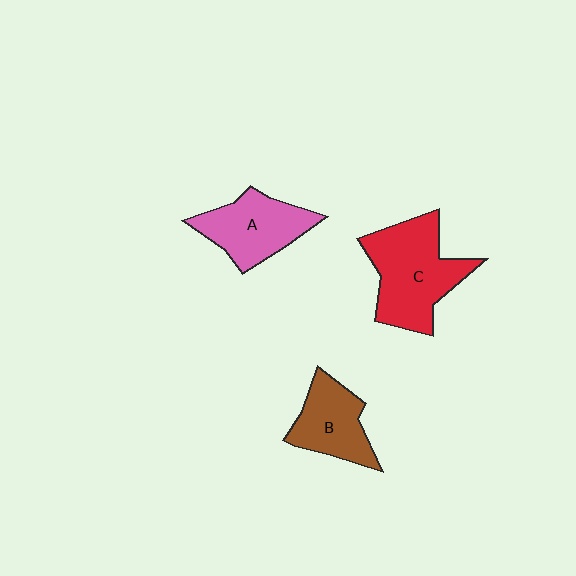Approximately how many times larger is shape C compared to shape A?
Approximately 1.4 times.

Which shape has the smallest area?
Shape B (brown).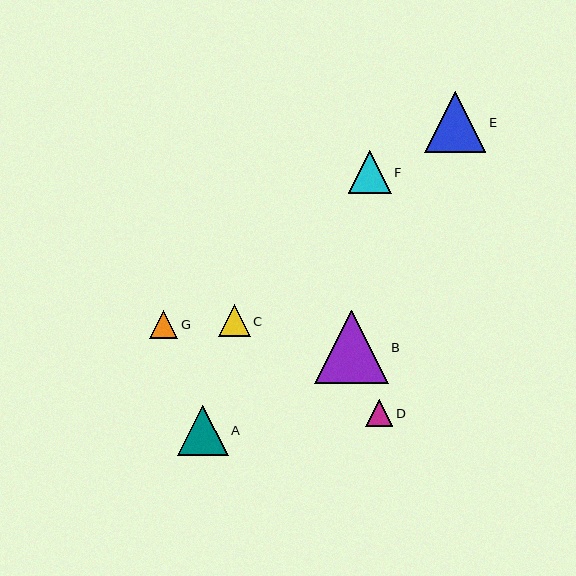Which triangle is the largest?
Triangle B is the largest with a size of approximately 73 pixels.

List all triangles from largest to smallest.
From largest to smallest: B, E, A, F, C, G, D.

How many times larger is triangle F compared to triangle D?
Triangle F is approximately 1.6 times the size of triangle D.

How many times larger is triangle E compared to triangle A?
Triangle E is approximately 1.2 times the size of triangle A.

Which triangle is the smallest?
Triangle D is the smallest with a size of approximately 27 pixels.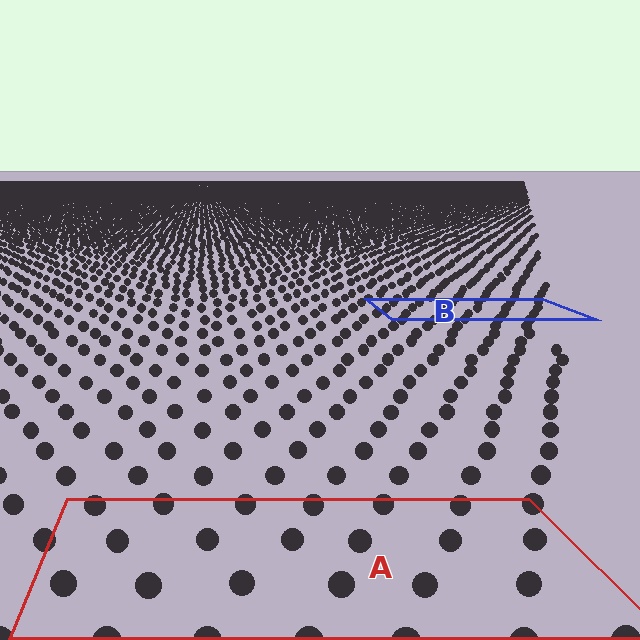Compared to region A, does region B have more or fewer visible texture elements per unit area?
Region B has more texture elements per unit area — they are packed more densely because it is farther away.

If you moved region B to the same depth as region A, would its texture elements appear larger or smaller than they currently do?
They would appear larger. At a closer depth, the same texture elements are projected at a bigger on-screen size.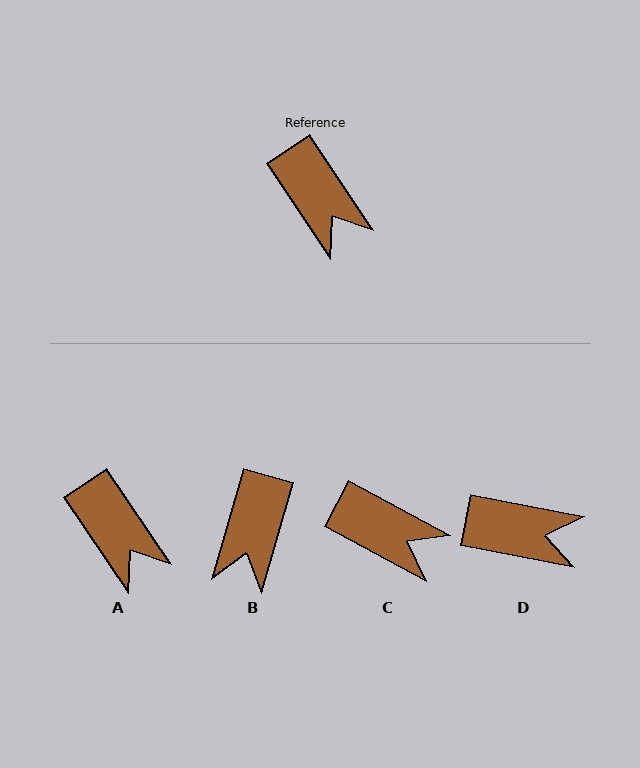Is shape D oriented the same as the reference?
No, it is off by about 45 degrees.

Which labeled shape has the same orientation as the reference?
A.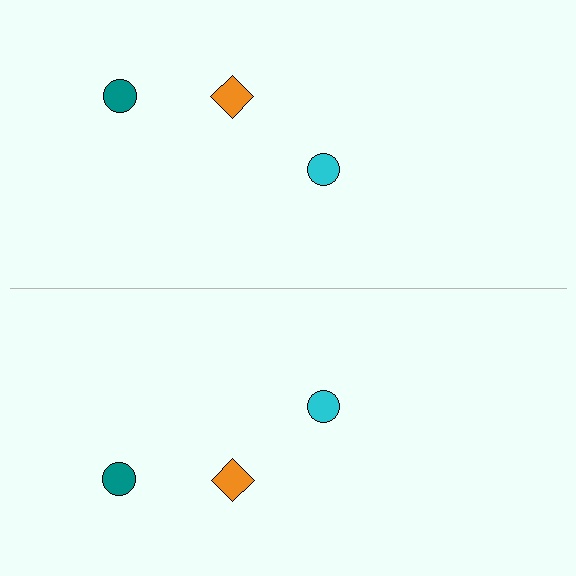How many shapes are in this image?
There are 6 shapes in this image.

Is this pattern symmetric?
Yes, this pattern has bilateral (reflection) symmetry.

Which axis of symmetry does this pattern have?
The pattern has a horizontal axis of symmetry running through the center of the image.